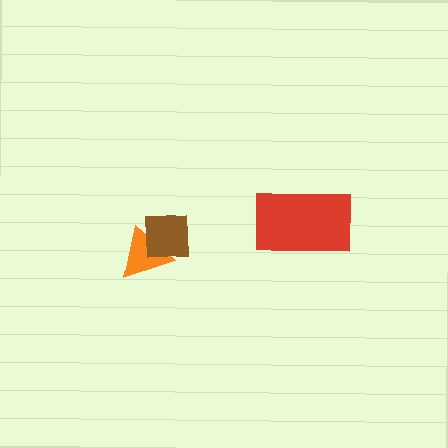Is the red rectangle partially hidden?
No, no other shape covers it.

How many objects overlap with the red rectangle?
0 objects overlap with the red rectangle.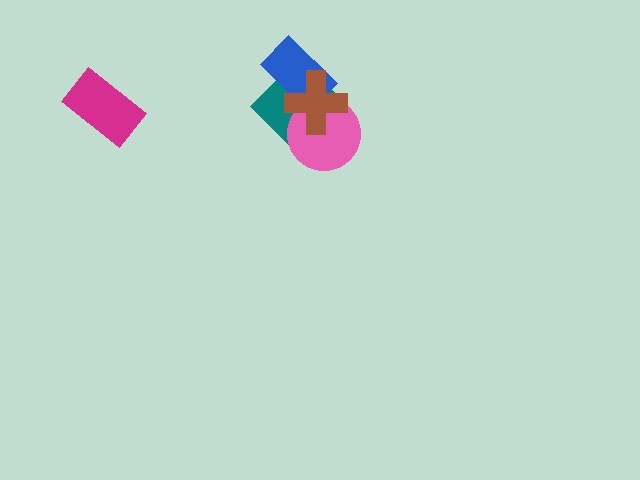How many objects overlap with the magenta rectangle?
0 objects overlap with the magenta rectangle.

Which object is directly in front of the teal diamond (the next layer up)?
The blue rectangle is directly in front of the teal diamond.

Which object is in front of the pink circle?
The brown cross is in front of the pink circle.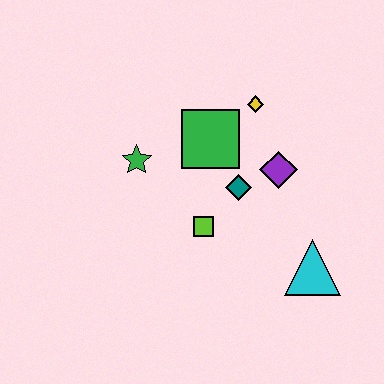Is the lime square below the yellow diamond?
Yes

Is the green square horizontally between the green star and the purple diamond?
Yes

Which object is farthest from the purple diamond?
The green star is farthest from the purple diamond.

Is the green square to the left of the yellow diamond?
Yes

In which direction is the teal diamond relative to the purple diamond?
The teal diamond is to the left of the purple diamond.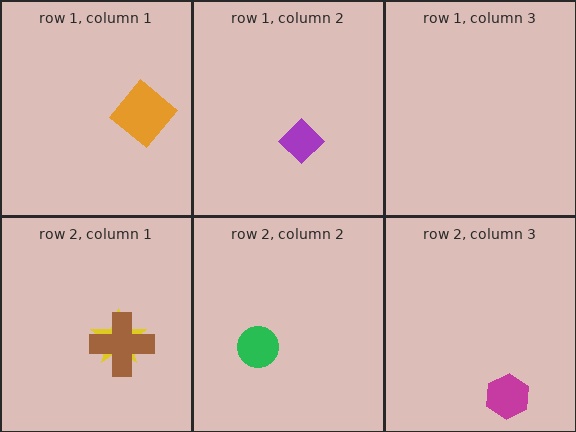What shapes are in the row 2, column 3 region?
The magenta hexagon.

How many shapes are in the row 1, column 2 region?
1.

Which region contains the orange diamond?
The row 1, column 1 region.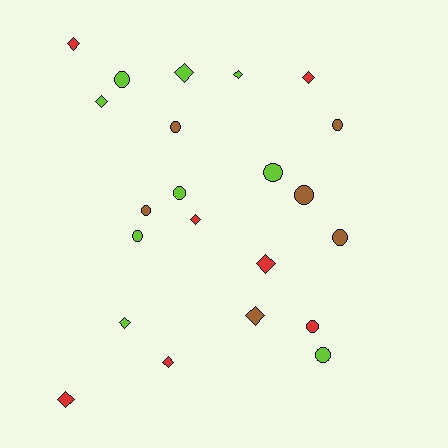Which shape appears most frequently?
Diamond, with 11 objects.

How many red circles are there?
There is 1 red circle.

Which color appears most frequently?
Lime, with 9 objects.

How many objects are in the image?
There are 22 objects.